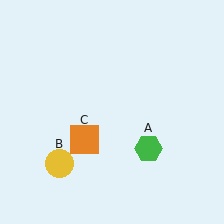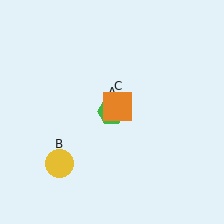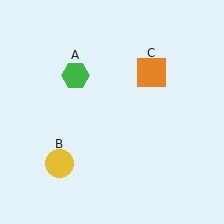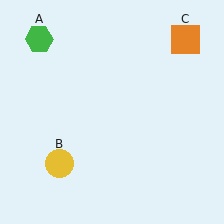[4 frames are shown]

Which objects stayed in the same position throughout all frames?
Yellow circle (object B) remained stationary.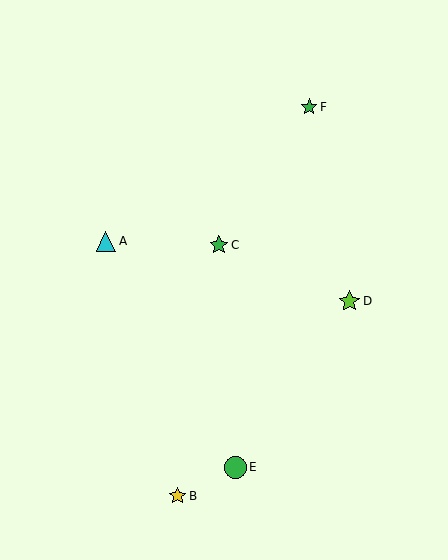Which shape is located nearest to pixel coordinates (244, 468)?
The green circle (labeled E) at (236, 467) is nearest to that location.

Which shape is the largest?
The green circle (labeled E) is the largest.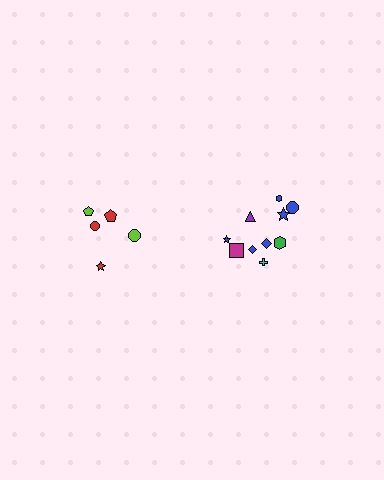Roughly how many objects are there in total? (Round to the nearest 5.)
Roughly 15 objects in total.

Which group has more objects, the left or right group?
The right group.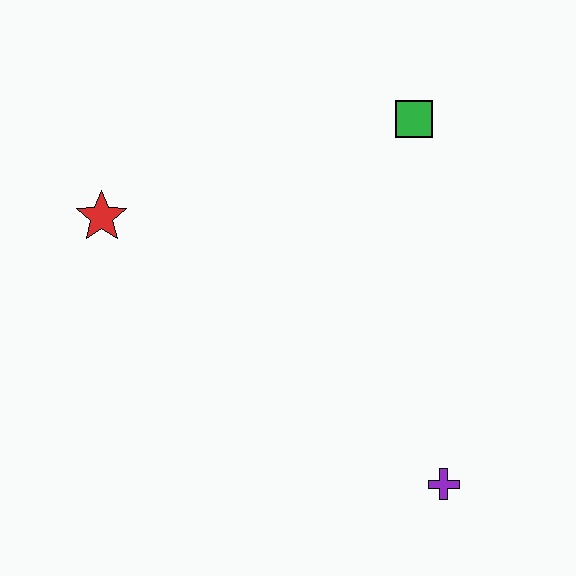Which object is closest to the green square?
The red star is closest to the green square.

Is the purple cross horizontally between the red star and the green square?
No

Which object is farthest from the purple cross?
The red star is farthest from the purple cross.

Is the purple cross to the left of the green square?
No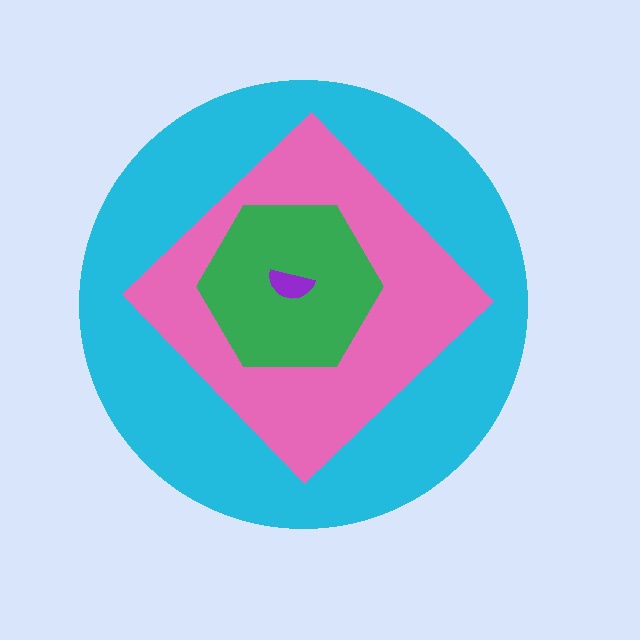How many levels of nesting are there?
4.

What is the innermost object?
The purple semicircle.